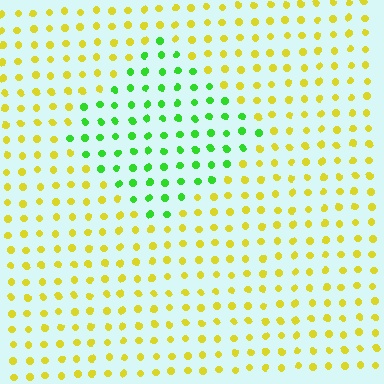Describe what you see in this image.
The image is filled with small yellow elements in a uniform arrangement. A diamond-shaped region is visible where the elements are tinted to a slightly different hue, forming a subtle color boundary.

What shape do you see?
I see a diamond.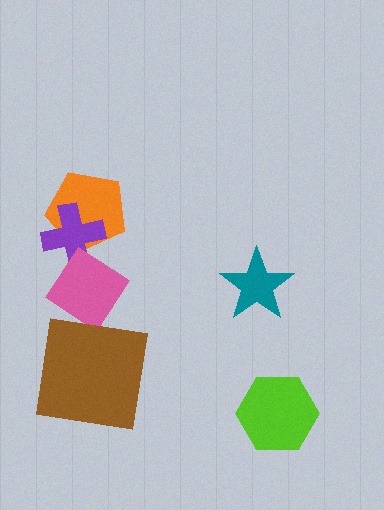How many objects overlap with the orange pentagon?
1 object overlaps with the orange pentagon.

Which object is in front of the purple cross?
The pink diamond is in front of the purple cross.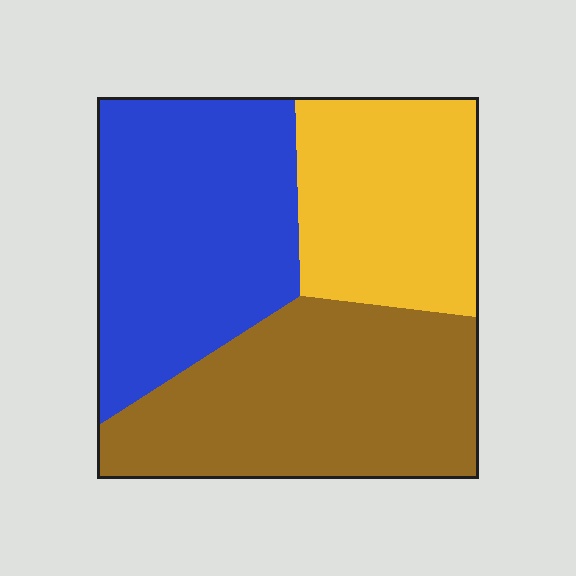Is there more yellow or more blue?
Blue.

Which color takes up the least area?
Yellow, at roughly 25%.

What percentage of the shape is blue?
Blue covers roughly 35% of the shape.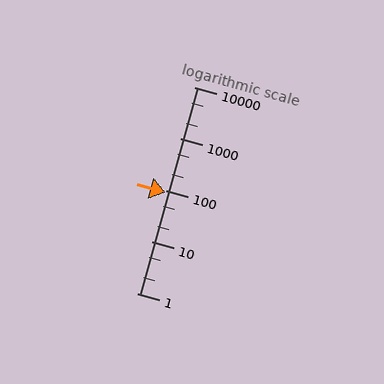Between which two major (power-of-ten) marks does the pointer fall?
The pointer is between 10 and 100.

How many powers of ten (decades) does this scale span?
The scale spans 4 decades, from 1 to 10000.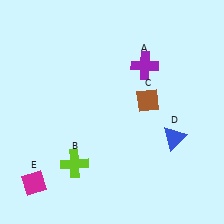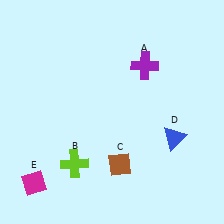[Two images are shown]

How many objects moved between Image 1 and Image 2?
1 object moved between the two images.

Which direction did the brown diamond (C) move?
The brown diamond (C) moved down.